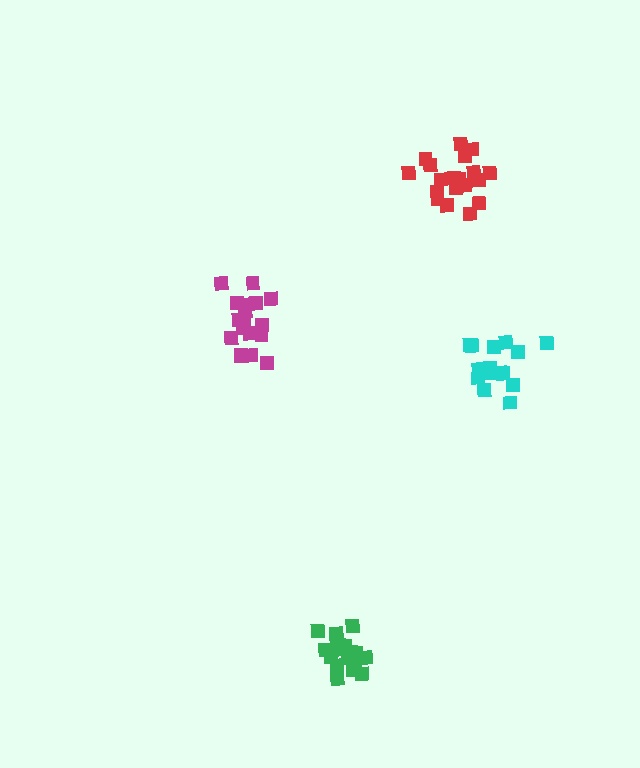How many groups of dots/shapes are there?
There are 4 groups.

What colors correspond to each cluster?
The clusters are colored: red, magenta, green, cyan.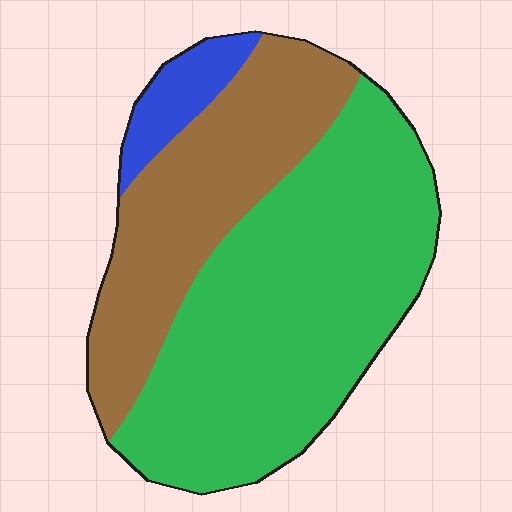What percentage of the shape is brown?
Brown covers around 35% of the shape.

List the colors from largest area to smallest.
From largest to smallest: green, brown, blue.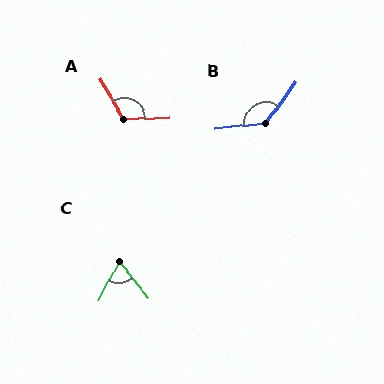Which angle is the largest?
B, at approximately 132 degrees.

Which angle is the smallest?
C, at approximately 67 degrees.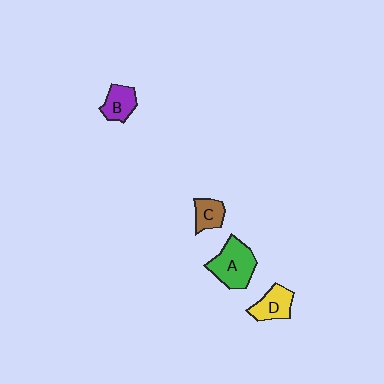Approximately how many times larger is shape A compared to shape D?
Approximately 1.5 times.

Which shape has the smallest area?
Shape C (brown).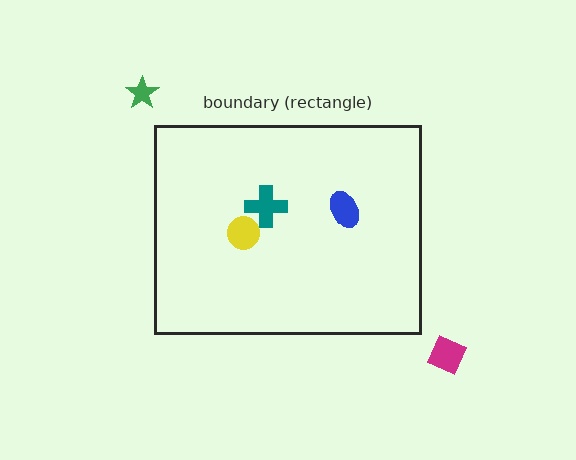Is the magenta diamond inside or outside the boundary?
Outside.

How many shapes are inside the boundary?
3 inside, 2 outside.